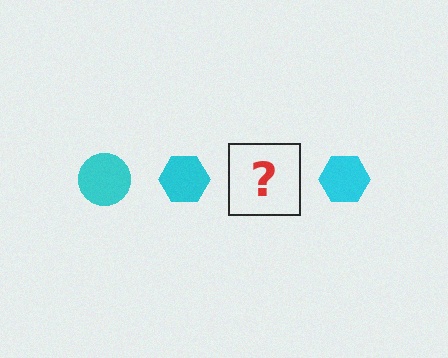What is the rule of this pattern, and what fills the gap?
The rule is that the pattern cycles through circle, hexagon shapes in cyan. The gap should be filled with a cyan circle.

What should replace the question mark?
The question mark should be replaced with a cyan circle.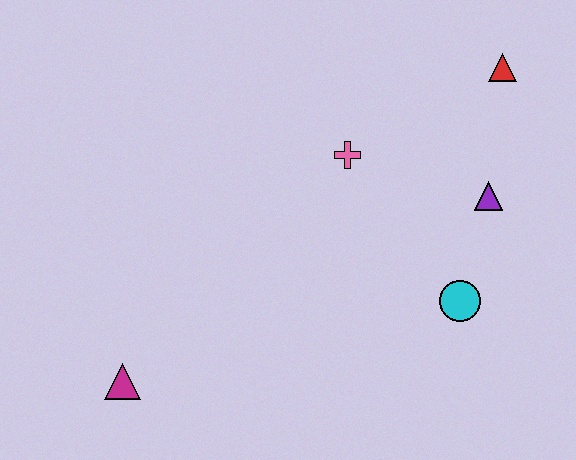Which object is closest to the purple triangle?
The cyan circle is closest to the purple triangle.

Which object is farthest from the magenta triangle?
The red triangle is farthest from the magenta triangle.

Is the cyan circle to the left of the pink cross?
No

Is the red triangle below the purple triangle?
No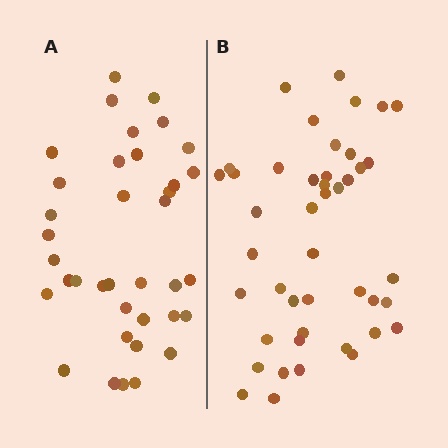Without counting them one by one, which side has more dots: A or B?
Region B (the right region) has more dots.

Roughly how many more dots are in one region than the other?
Region B has roughly 8 or so more dots than region A.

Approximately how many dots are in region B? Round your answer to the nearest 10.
About 40 dots. (The exact count is 44, which rounds to 40.)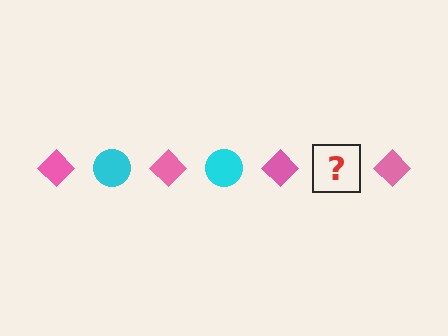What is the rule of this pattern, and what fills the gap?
The rule is that the pattern alternates between pink diamond and cyan circle. The gap should be filled with a cyan circle.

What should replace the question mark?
The question mark should be replaced with a cyan circle.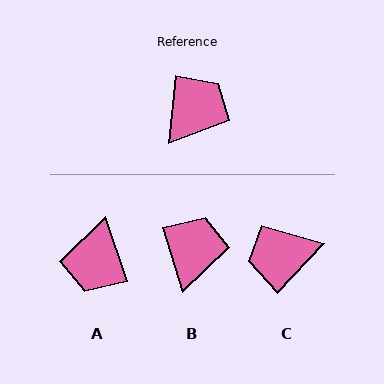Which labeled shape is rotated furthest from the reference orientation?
A, about 156 degrees away.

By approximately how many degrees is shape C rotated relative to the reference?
Approximately 143 degrees counter-clockwise.